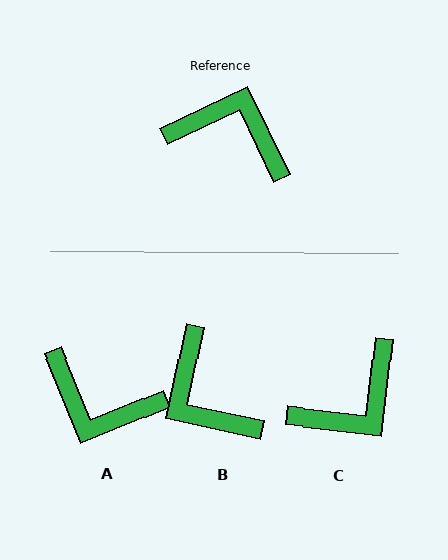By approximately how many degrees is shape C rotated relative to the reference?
Approximately 122 degrees clockwise.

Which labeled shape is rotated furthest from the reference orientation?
A, about 177 degrees away.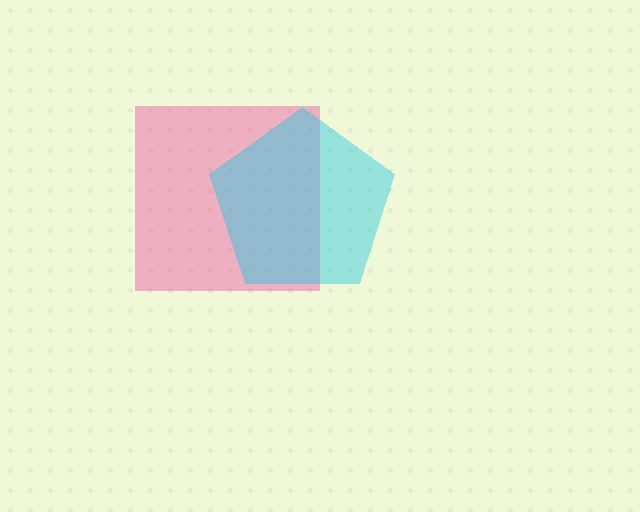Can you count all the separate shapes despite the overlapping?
Yes, there are 2 separate shapes.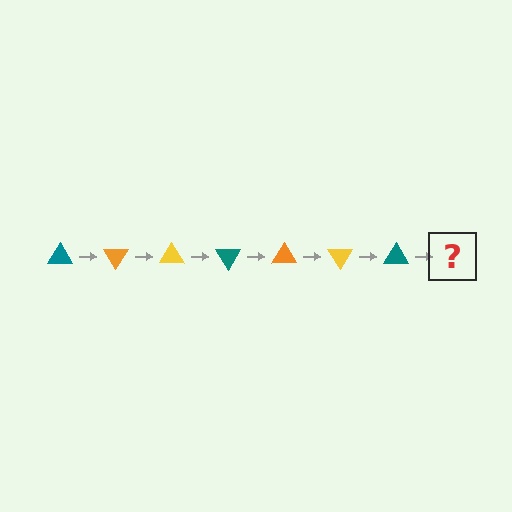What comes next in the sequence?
The next element should be an orange triangle, rotated 420 degrees from the start.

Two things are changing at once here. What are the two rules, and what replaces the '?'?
The two rules are that it rotates 60 degrees each step and the color cycles through teal, orange, and yellow. The '?' should be an orange triangle, rotated 420 degrees from the start.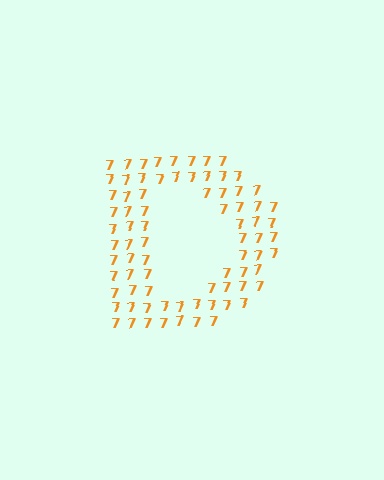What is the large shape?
The large shape is the letter D.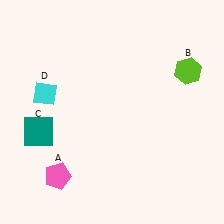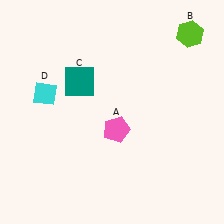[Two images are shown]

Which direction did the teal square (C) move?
The teal square (C) moved up.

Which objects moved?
The objects that moved are: the pink pentagon (A), the lime hexagon (B), the teal square (C).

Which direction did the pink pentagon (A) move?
The pink pentagon (A) moved right.